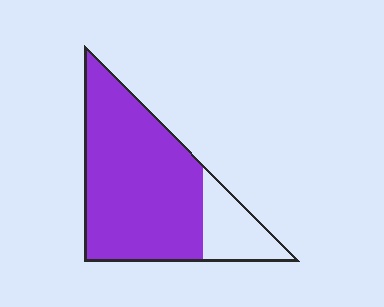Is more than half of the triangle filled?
Yes.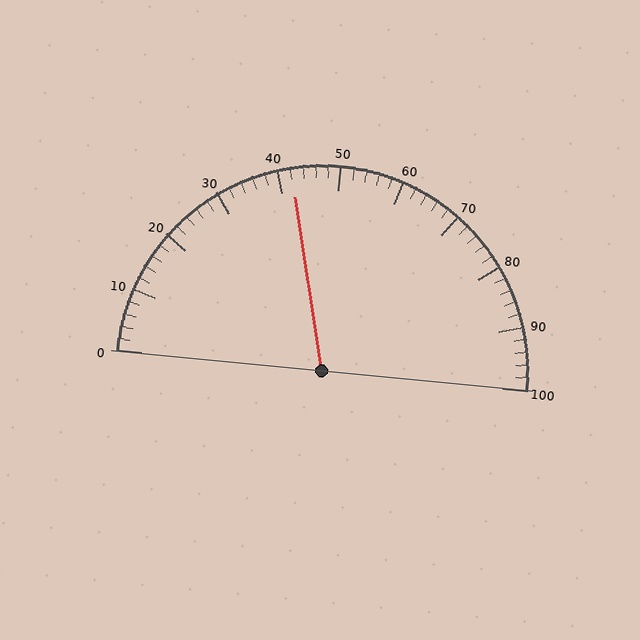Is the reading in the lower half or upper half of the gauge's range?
The reading is in the lower half of the range (0 to 100).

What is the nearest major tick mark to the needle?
The nearest major tick mark is 40.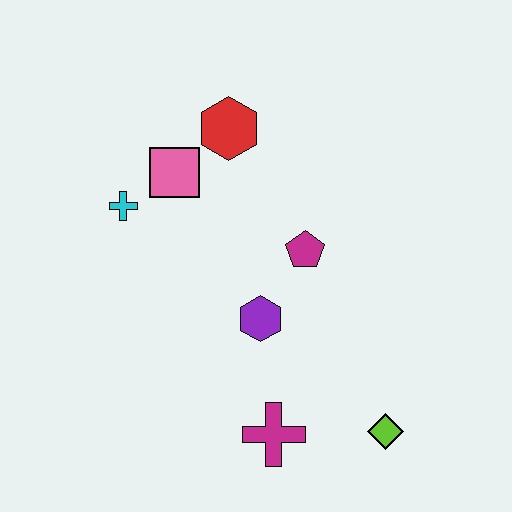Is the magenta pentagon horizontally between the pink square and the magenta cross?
No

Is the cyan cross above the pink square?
No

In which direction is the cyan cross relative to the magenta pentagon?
The cyan cross is to the left of the magenta pentagon.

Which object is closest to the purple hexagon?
The magenta pentagon is closest to the purple hexagon.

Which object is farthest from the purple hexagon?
The red hexagon is farthest from the purple hexagon.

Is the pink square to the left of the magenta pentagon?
Yes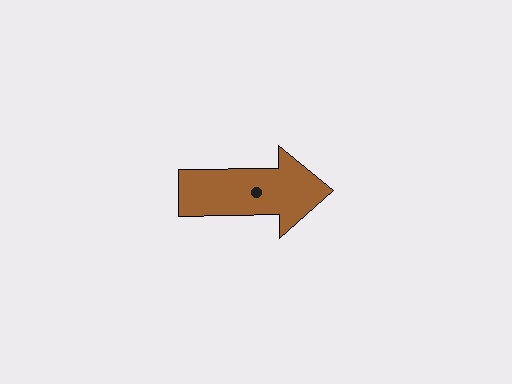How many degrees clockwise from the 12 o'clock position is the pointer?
Approximately 89 degrees.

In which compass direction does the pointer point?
East.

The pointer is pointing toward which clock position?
Roughly 3 o'clock.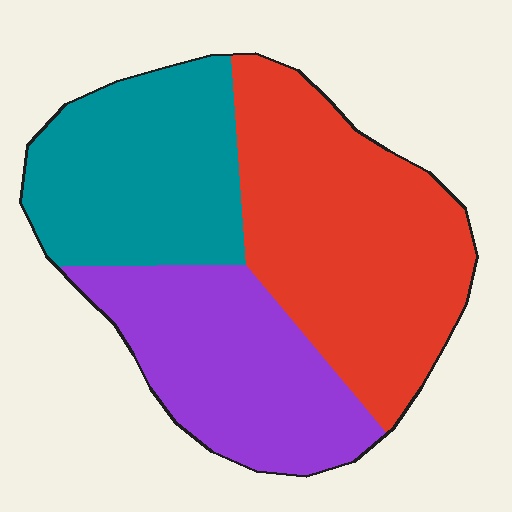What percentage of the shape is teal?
Teal takes up about one third (1/3) of the shape.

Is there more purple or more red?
Red.